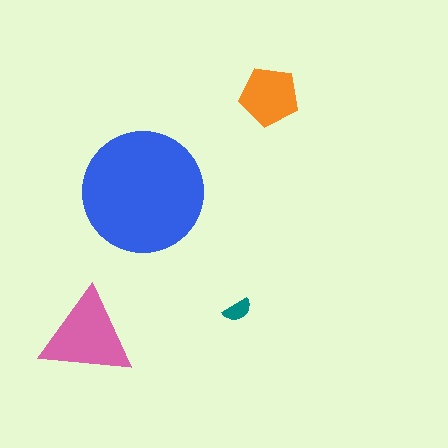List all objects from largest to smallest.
The blue circle, the pink triangle, the orange pentagon, the teal semicircle.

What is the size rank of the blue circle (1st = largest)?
1st.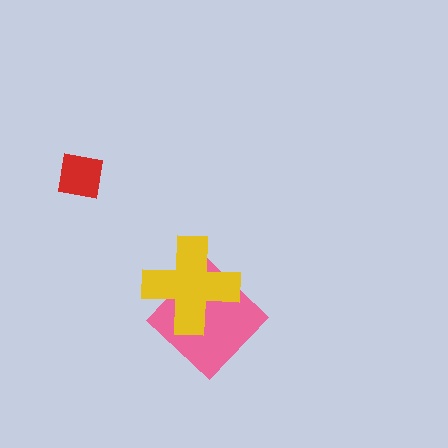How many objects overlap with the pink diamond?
1 object overlaps with the pink diamond.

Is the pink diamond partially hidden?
Yes, it is partially covered by another shape.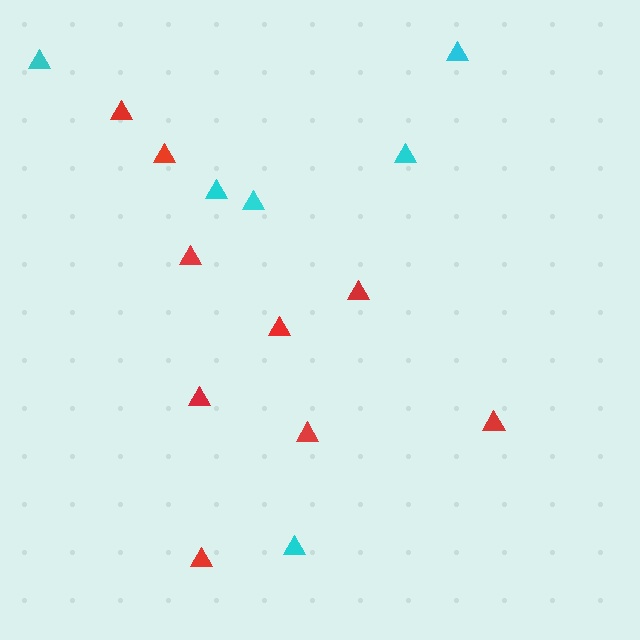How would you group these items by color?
There are 2 groups: one group of red triangles (9) and one group of cyan triangles (6).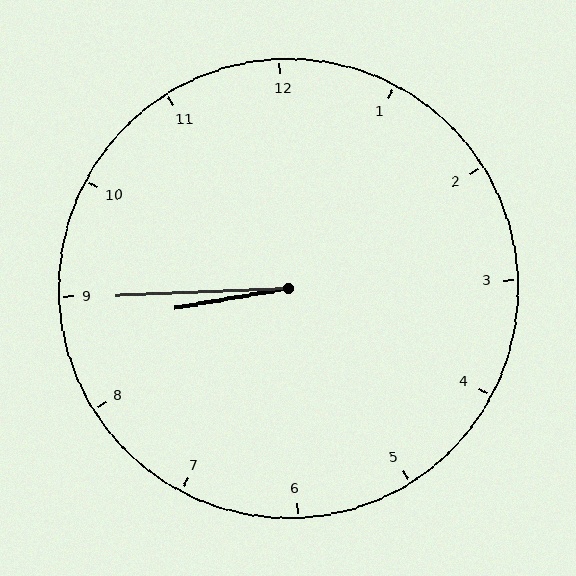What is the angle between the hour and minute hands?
Approximately 8 degrees.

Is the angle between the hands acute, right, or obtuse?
It is acute.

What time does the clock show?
8:45.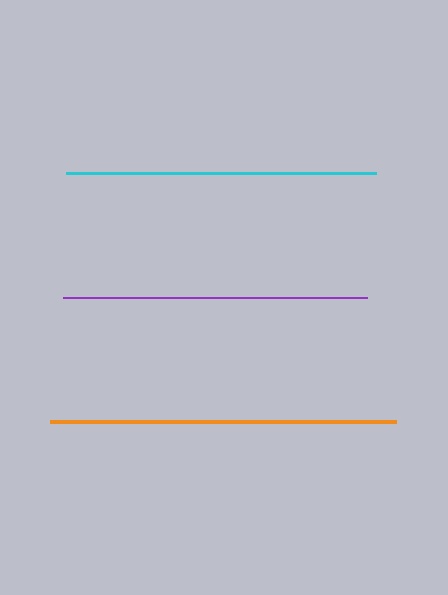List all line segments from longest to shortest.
From longest to shortest: orange, cyan, purple.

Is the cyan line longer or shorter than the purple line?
The cyan line is longer than the purple line.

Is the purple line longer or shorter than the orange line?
The orange line is longer than the purple line.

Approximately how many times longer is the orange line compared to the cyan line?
The orange line is approximately 1.1 times the length of the cyan line.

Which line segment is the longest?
The orange line is the longest at approximately 345 pixels.